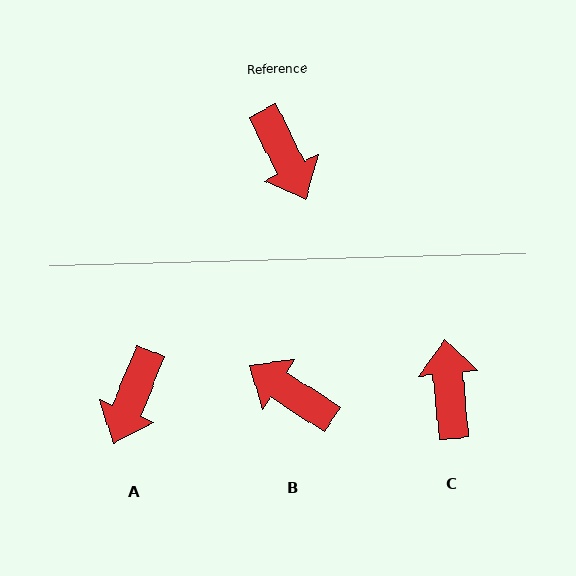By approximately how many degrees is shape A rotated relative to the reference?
Approximately 48 degrees clockwise.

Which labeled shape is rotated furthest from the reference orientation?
C, about 159 degrees away.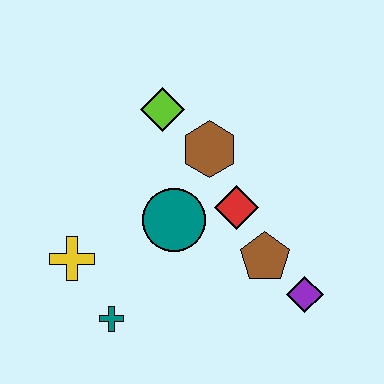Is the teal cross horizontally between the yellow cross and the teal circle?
Yes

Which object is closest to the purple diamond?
The brown pentagon is closest to the purple diamond.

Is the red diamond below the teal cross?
No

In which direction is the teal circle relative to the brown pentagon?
The teal circle is to the left of the brown pentagon.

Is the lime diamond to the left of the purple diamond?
Yes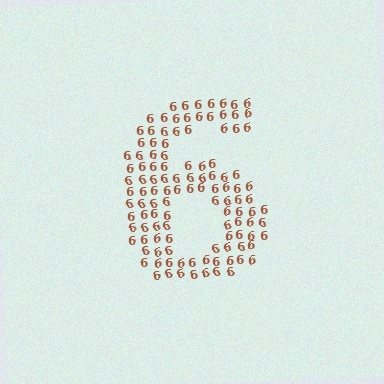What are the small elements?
The small elements are digit 6's.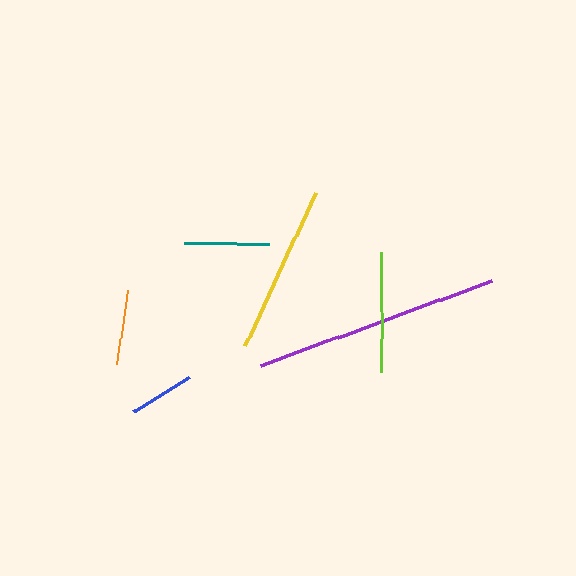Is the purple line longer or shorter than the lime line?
The purple line is longer than the lime line.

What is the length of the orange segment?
The orange segment is approximately 75 pixels long.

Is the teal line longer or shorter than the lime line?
The lime line is longer than the teal line.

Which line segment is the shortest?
The blue line is the shortest at approximately 66 pixels.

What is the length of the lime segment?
The lime segment is approximately 120 pixels long.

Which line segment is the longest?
The purple line is the longest at approximately 245 pixels.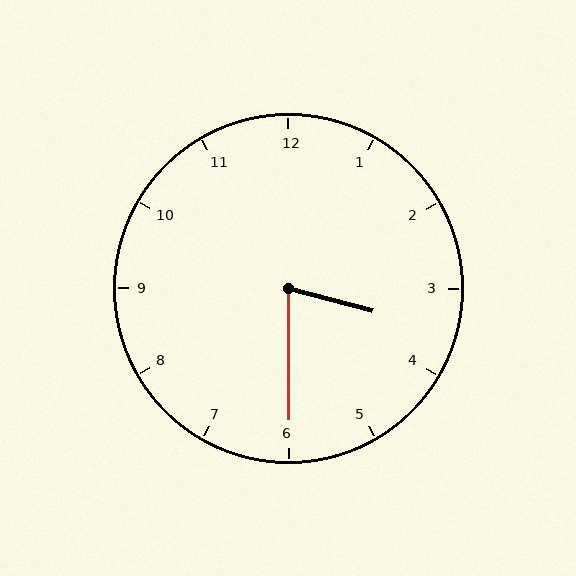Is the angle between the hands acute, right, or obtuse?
It is acute.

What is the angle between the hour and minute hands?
Approximately 75 degrees.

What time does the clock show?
3:30.